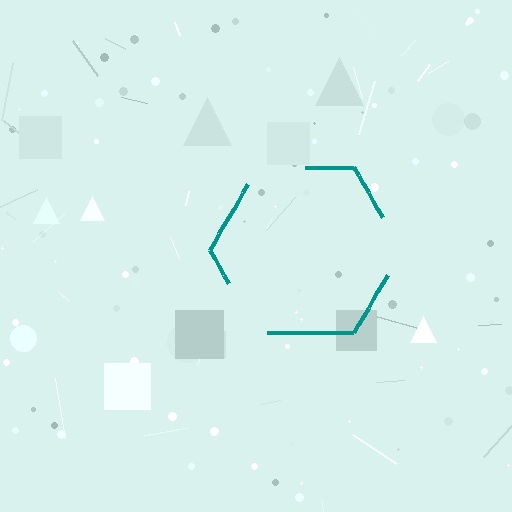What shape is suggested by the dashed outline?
The dashed outline suggests a hexagon.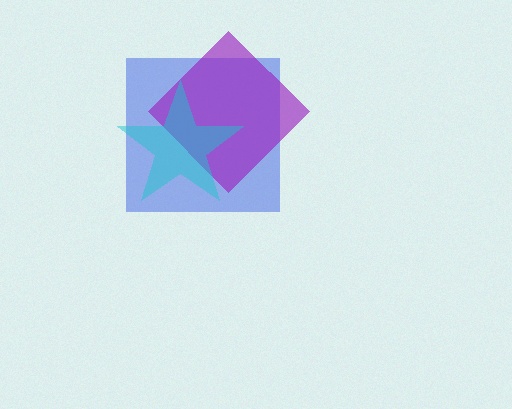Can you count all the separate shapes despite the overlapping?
Yes, there are 3 separate shapes.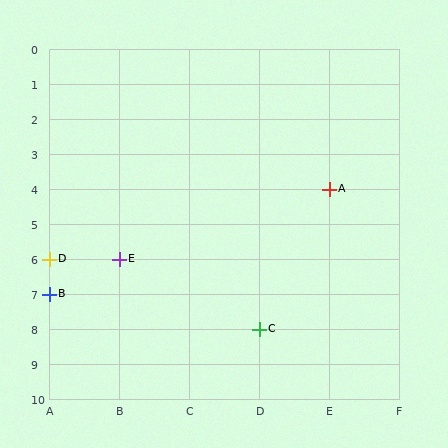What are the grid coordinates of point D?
Point D is at grid coordinates (A, 6).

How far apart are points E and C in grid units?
Points E and C are 2 columns and 2 rows apart (about 2.8 grid units diagonally).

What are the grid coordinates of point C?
Point C is at grid coordinates (D, 8).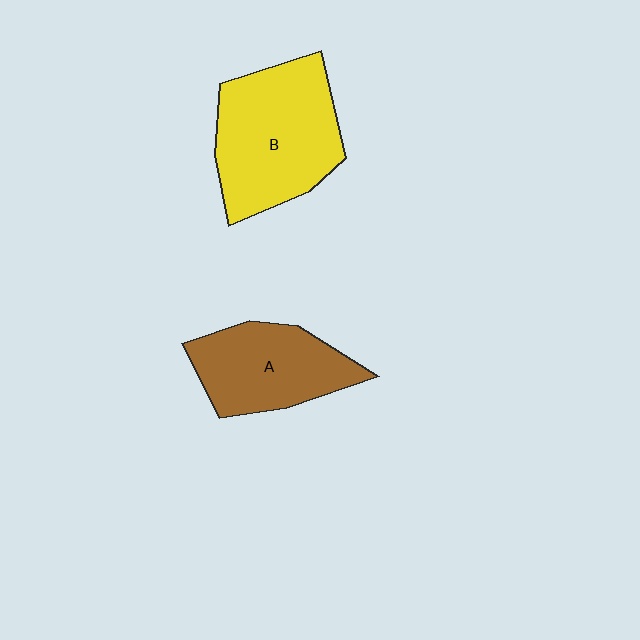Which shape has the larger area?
Shape B (yellow).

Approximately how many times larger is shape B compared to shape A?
Approximately 1.4 times.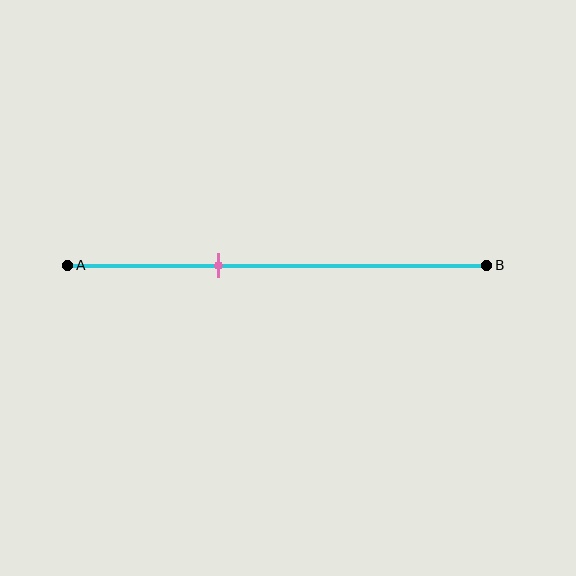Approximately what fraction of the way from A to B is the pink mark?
The pink mark is approximately 35% of the way from A to B.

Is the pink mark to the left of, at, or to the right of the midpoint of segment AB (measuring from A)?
The pink mark is to the left of the midpoint of segment AB.